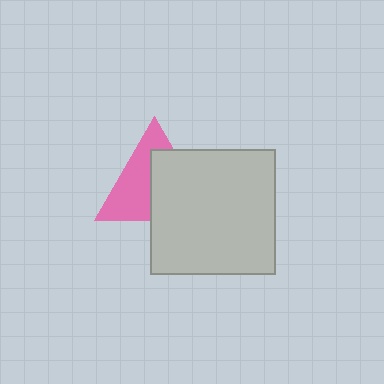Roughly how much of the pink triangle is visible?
About half of it is visible (roughly 50%).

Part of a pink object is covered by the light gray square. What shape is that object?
It is a triangle.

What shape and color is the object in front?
The object in front is a light gray square.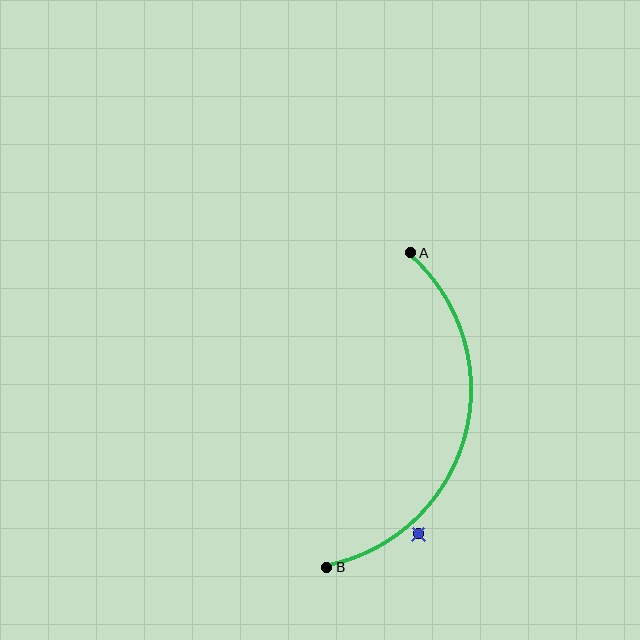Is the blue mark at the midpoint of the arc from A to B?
No — the blue mark does not lie on the arc at all. It sits slightly outside the curve.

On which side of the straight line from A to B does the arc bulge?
The arc bulges to the right of the straight line connecting A and B.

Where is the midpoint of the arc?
The arc midpoint is the point on the curve farthest from the straight line joining A and B. It sits to the right of that line.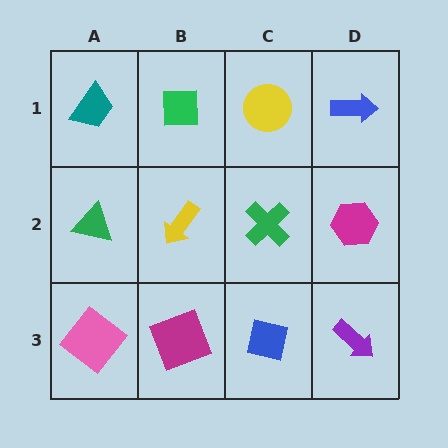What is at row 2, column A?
A green triangle.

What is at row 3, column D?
A purple arrow.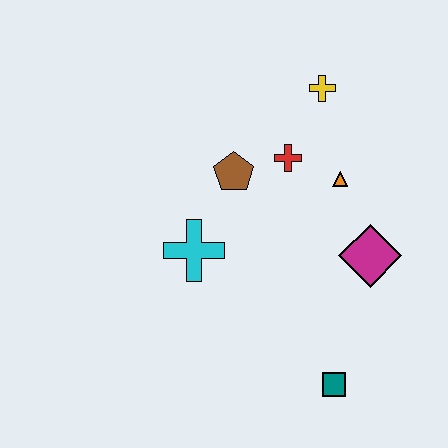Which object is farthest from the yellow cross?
The teal square is farthest from the yellow cross.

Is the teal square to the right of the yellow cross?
Yes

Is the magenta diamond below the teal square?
No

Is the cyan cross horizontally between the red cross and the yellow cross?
No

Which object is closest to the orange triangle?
The red cross is closest to the orange triangle.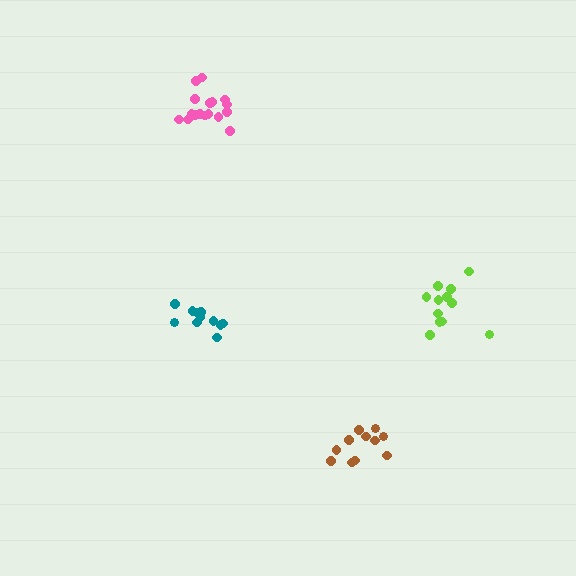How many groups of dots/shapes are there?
There are 4 groups.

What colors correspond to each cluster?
The clusters are colored: pink, teal, brown, lime.